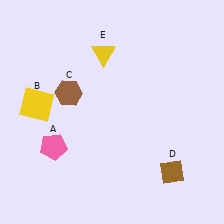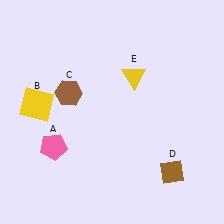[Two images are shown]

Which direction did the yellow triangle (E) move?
The yellow triangle (E) moved right.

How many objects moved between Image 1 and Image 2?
1 object moved between the two images.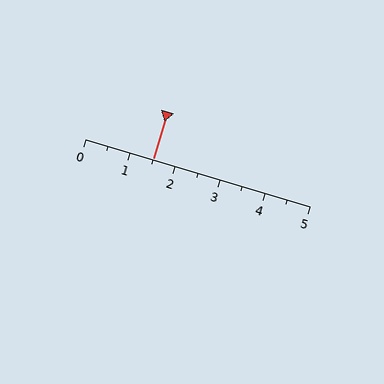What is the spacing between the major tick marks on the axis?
The major ticks are spaced 1 apart.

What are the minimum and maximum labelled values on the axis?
The axis runs from 0 to 5.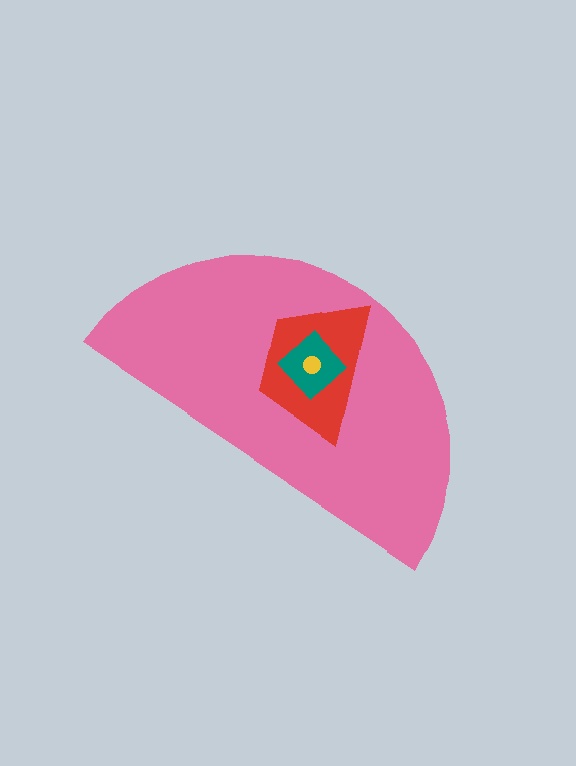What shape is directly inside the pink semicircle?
The red trapezoid.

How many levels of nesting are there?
4.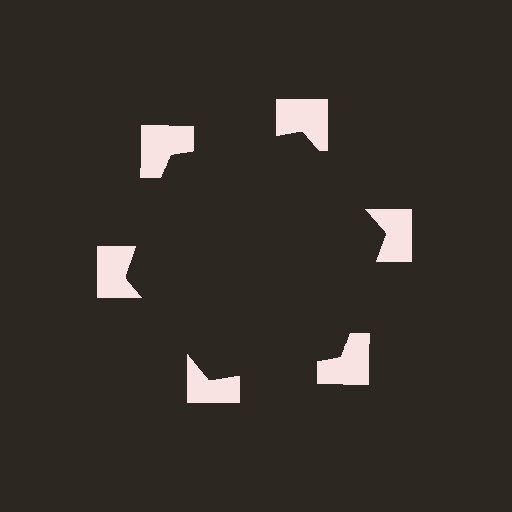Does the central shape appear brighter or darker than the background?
It typically appears slightly darker than the background, even though no actual brightness change is drawn.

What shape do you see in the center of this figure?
An illusory hexagon — its edges are inferred from the aligned wedge cuts in the notched squares, not physically drawn.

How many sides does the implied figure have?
6 sides.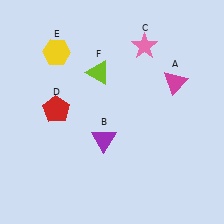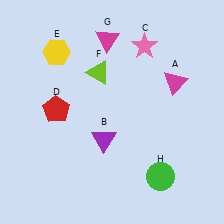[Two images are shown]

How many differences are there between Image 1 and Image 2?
There are 2 differences between the two images.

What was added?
A magenta triangle (G), a green circle (H) were added in Image 2.